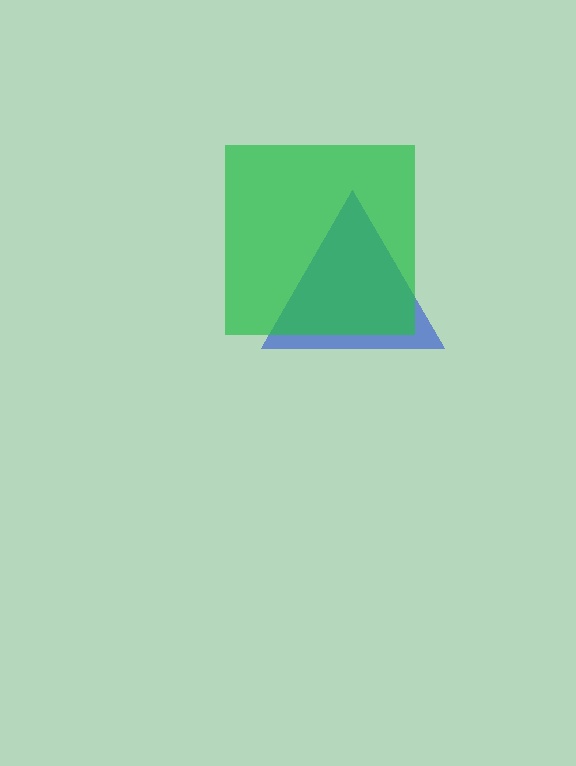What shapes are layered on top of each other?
The layered shapes are: a blue triangle, a green square.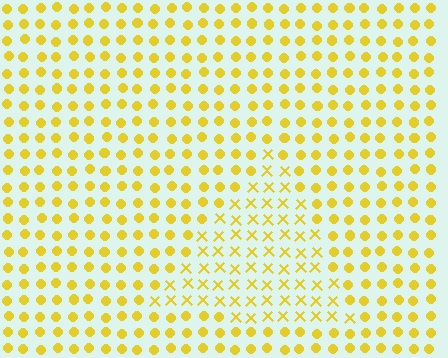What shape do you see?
I see a triangle.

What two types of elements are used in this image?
The image uses X marks inside the triangle region and circles outside it.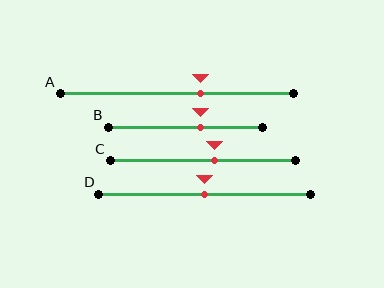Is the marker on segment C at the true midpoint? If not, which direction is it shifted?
No, the marker on segment C is shifted to the right by about 6% of the segment length.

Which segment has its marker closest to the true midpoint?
Segment D has its marker closest to the true midpoint.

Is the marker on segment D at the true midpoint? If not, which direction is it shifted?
Yes, the marker on segment D is at the true midpoint.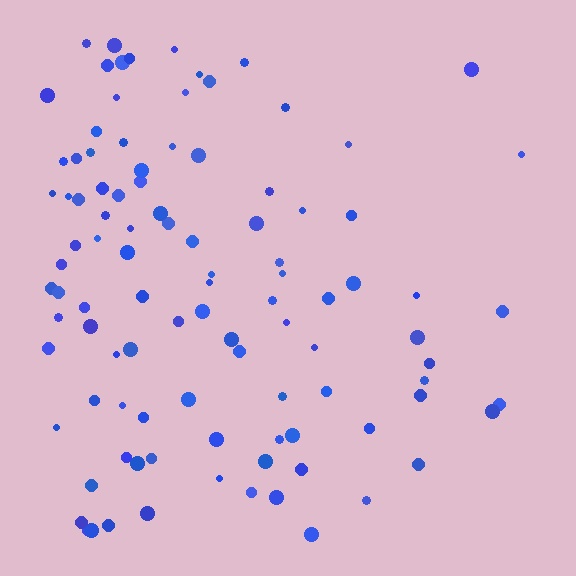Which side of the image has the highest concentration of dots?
The left.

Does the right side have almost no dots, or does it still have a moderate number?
Still a moderate number, just noticeably fewer than the left.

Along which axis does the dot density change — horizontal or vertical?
Horizontal.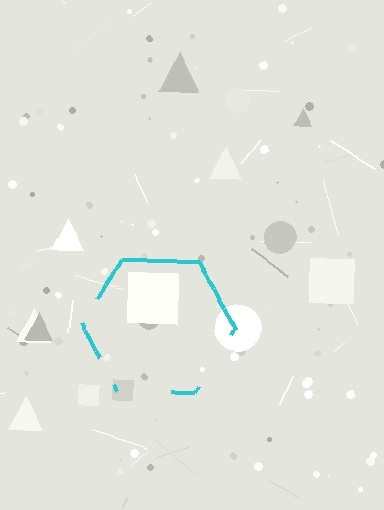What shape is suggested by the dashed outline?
The dashed outline suggests a hexagon.